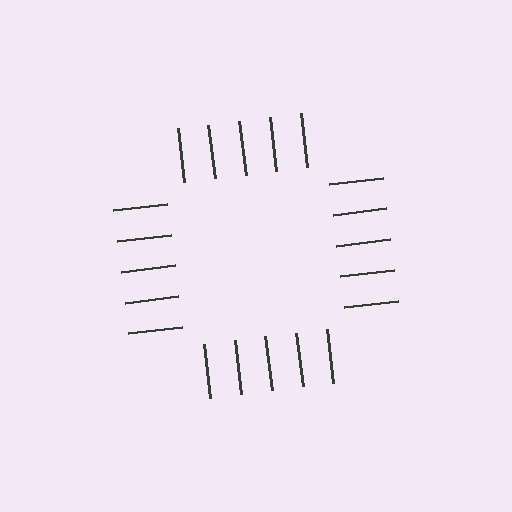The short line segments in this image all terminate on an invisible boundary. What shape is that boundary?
An illusory square — the line segments terminate on its edges but no continuous stroke is drawn.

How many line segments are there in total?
20 — 5 along each of the 4 edges.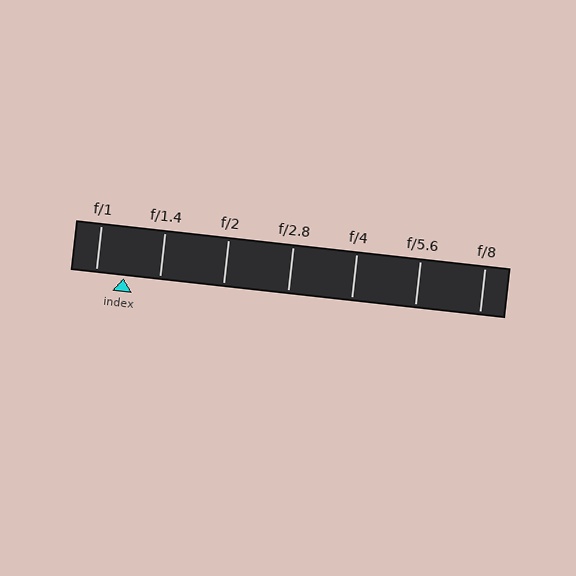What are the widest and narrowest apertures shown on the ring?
The widest aperture shown is f/1 and the narrowest is f/8.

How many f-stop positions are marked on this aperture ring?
There are 7 f-stop positions marked.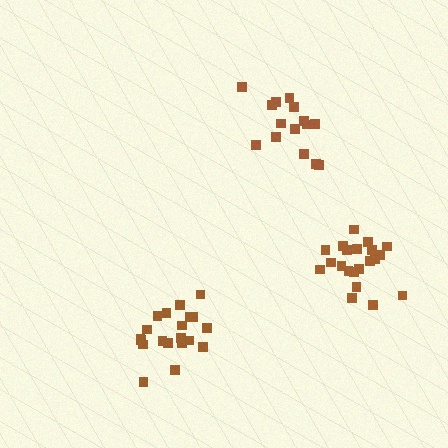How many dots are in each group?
Group 1: 21 dots, Group 2: 15 dots, Group 3: 20 dots (56 total).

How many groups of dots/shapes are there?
There are 3 groups.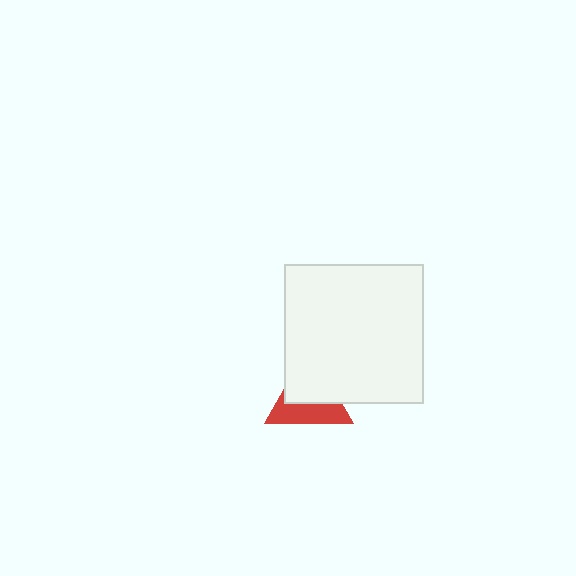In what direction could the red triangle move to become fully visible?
The red triangle could move toward the lower-left. That would shift it out from behind the white square entirely.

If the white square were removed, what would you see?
You would see the complete red triangle.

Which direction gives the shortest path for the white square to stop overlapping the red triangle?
Moving toward the upper-right gives the shortest separation.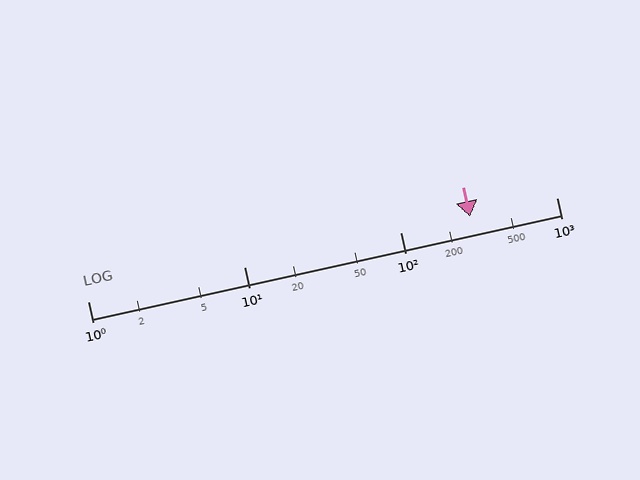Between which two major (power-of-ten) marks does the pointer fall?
The pointer is between 100 and 1000.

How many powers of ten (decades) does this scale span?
The scale spans 3 decades, from 1 to 1000.